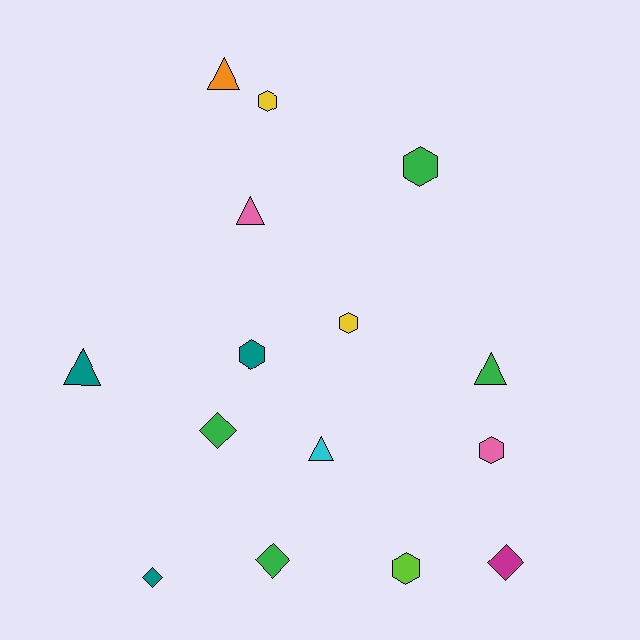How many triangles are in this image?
There are 5 triangles.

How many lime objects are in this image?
There is 1 lime object.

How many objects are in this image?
There are 15 objects.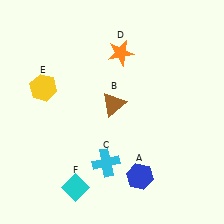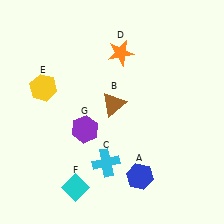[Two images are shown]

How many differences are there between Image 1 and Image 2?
There is 1 difference between the two images.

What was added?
A purple hexagon (G) was added in Image 2.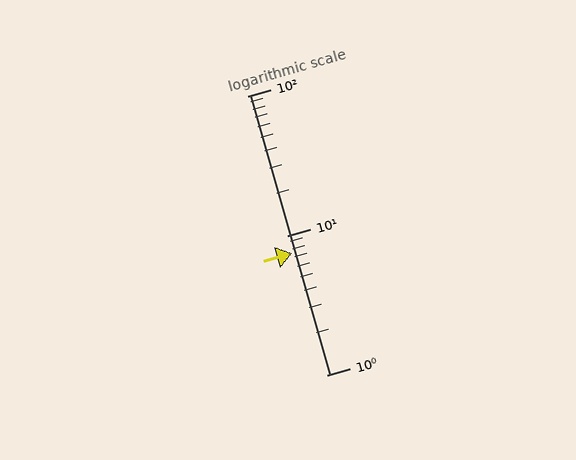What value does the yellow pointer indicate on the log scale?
The pointer indicates approximately 7.5.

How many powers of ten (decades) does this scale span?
The scale spans 2 decades, from 1 to 100.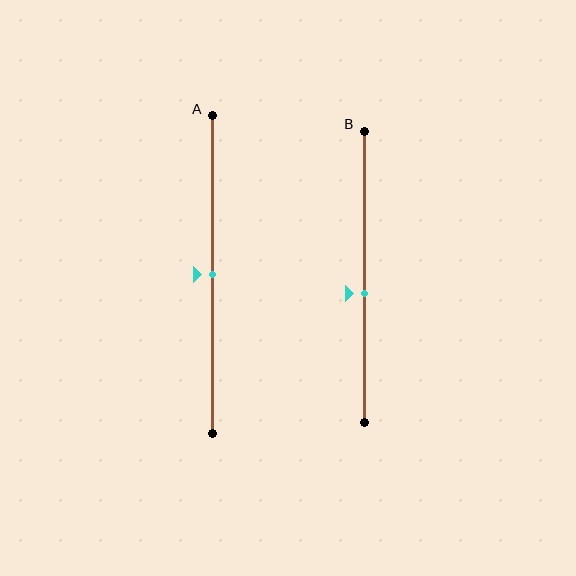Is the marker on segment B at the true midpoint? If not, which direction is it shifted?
No, the marker on segment B is shifted downward by about 6% of the segment length.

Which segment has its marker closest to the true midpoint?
Segment A has its marker closest to the true midpoint.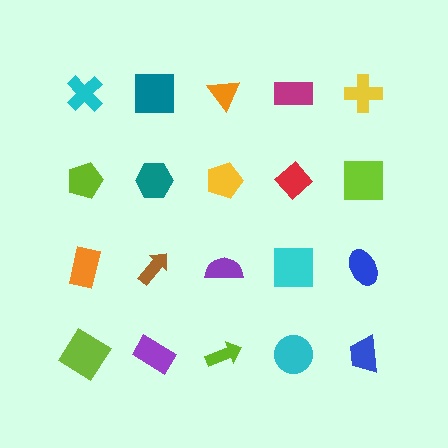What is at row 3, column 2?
A brown arrow.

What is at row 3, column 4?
A cyan square.